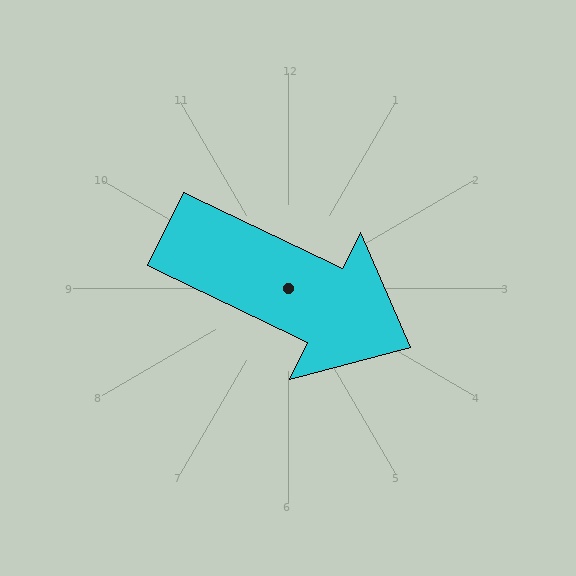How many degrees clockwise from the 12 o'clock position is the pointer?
Approximately 116 degrees.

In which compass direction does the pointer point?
Southeast.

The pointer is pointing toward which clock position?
Roughly 4 o'clock.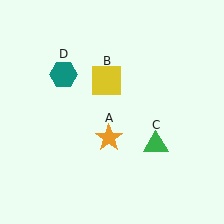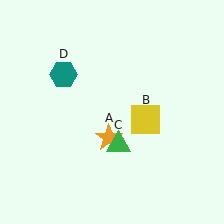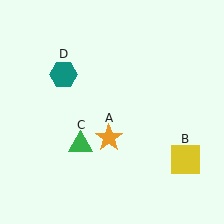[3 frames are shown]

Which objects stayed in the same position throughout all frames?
Orange star (object A) and teal hexagon (object D) remained stationary.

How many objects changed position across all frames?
2 objects changed position: yellow square (object B), green triangle (object C).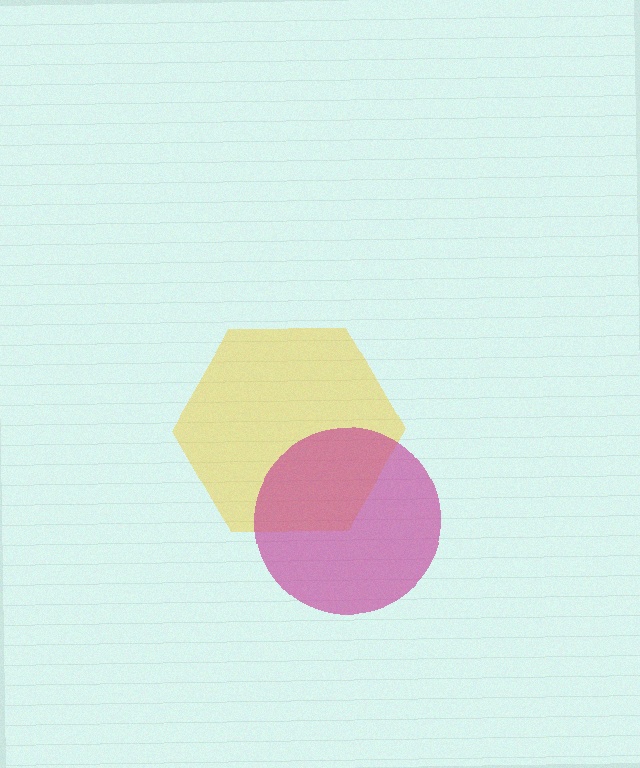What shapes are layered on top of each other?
The layered shapes are: a yellow hexagon, a magenta circle.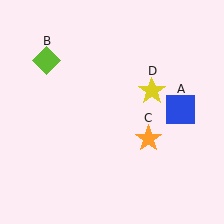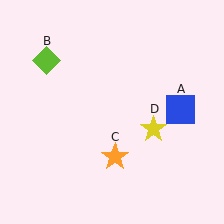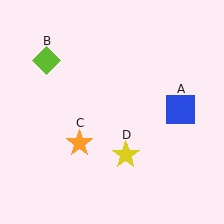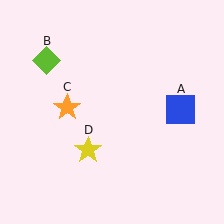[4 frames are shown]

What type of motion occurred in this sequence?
The orange star (object C), yellow star (object D) rotated clockwise around the center of the scene.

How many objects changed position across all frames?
2 objects changed position: orange star (object C), yellow star (object D).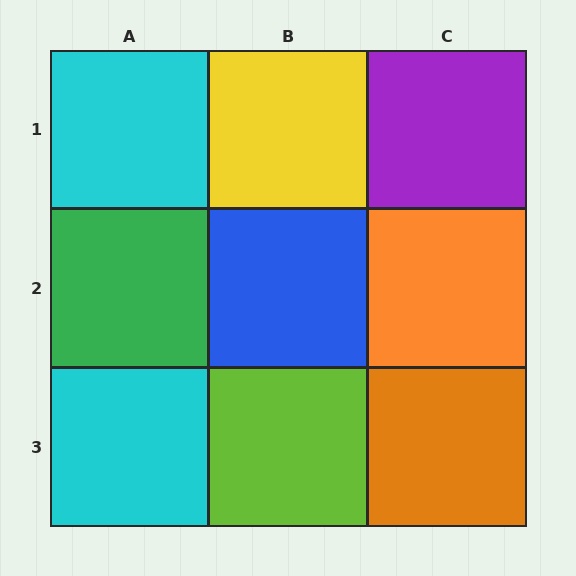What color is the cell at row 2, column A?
Green.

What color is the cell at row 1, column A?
Cyan.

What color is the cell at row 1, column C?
Purple.